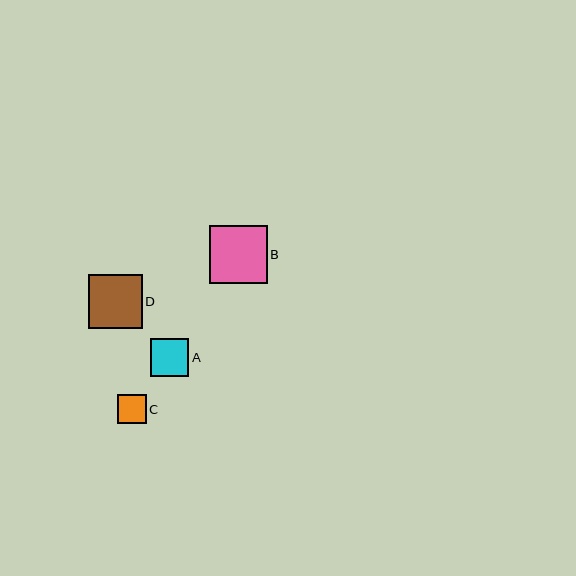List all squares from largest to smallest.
From largest to smallest: B, D, A, C.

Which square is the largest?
Square B is the largest with a size of approximately 58 pixels.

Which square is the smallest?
Square C is the smallest with a size of approximately 28 pixels.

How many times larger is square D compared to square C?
Square D is approximately 1.9 times the size of square C.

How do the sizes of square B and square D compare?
Square B and square D are approximately the same size.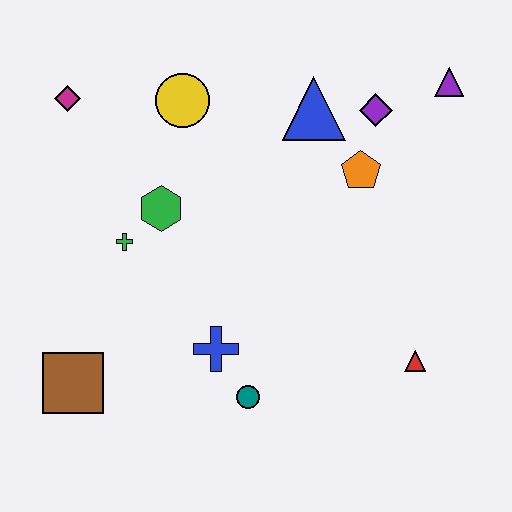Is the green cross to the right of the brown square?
Yes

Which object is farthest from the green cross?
The purple triangle is farthest from the green cross.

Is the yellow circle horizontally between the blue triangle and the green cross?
Yes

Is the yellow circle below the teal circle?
No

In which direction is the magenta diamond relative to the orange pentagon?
The magenta diamond is to the left of the orange pentagon.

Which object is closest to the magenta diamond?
The yellow circle is closest to the magenta diamond.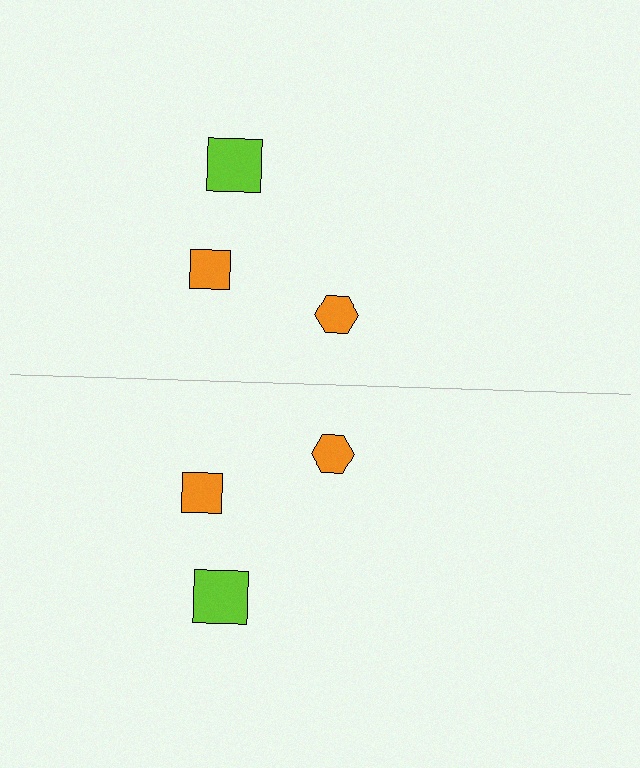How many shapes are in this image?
There are 6 shapes in this image.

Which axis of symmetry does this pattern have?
The pattern has a horizontal axis of symmetry running through the center of the image.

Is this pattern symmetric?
Yes, this pattern has bilateral (reflection) symmetry.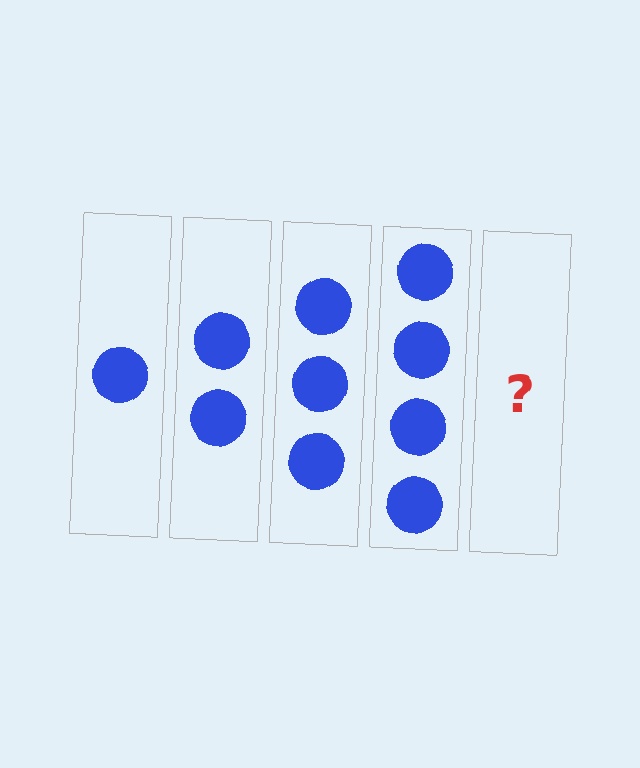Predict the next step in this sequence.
The next step is 5 circles.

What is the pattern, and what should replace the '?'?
The pattern is that each step adds one more circle. The '?' should be 5 circles.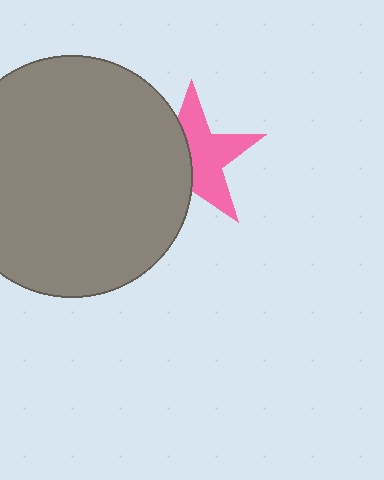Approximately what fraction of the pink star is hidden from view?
Roughly 44% of the pink star is hidden behind the gray circle.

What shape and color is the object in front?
The object in front is a gray circle.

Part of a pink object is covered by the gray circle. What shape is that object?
It is a star.